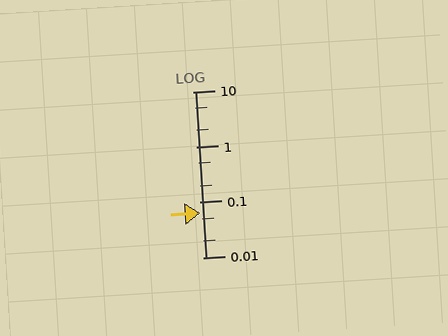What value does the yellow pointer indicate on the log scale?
The pointer indicates approximately 0.063.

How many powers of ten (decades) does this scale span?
The scale spans 3 decades, from 0.01 to 10.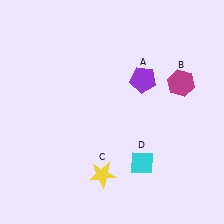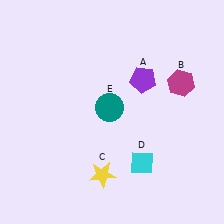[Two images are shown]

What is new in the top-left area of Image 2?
A teal circle (E) was added in the top-left area of Image 2.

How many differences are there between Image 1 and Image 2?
There is 1 difference between the two images.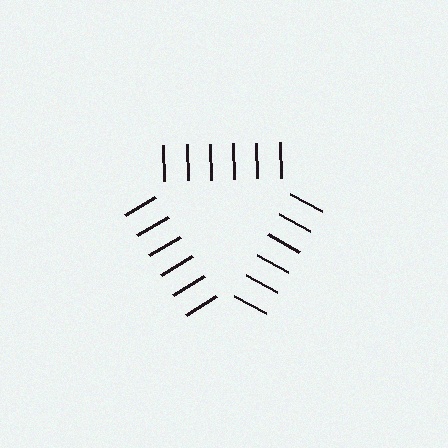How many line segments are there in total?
18 — 6 along each of the 3 edges.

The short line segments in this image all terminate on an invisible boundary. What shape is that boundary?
An illusory triangle — the line segments terminate on its edges but no continuous stroke is drawn.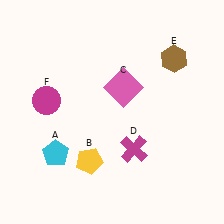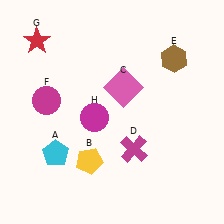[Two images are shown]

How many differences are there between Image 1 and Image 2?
There are 2 differences between the two images.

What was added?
A red star (G), a magenta circle (H) were added in Image 2.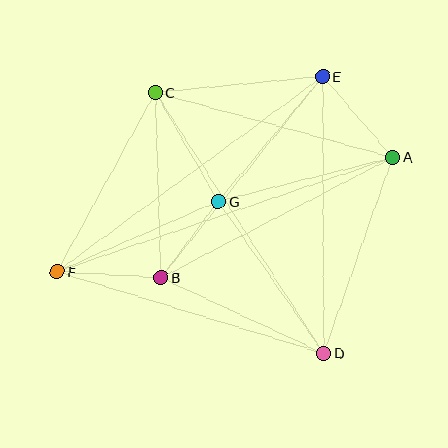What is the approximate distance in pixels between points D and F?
The distance between D and F is approximately 279 pixels.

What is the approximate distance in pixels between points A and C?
The distance between A and C is approximately 246 pixels.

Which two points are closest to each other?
Points B and G are closest to each other.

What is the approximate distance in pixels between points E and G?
The distance between E and G is approximately 163 pixels.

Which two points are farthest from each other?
Points A and F are farthest from each other.